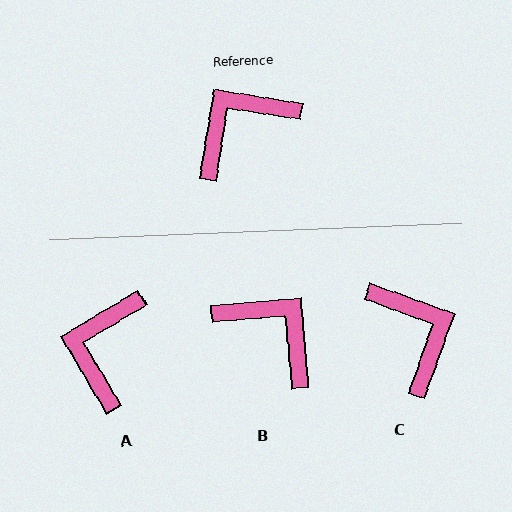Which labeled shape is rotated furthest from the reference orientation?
C, about 101 degrees away.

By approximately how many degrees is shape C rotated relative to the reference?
Approximately 101 degrees clockwise.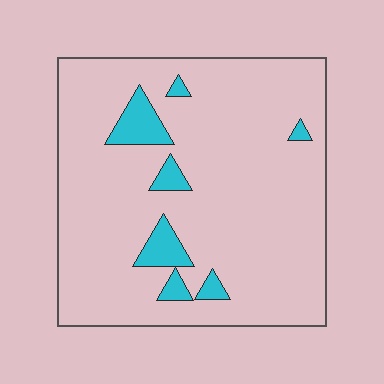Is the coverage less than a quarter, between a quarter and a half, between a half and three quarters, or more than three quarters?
Less than a quarter.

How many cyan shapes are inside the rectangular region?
7.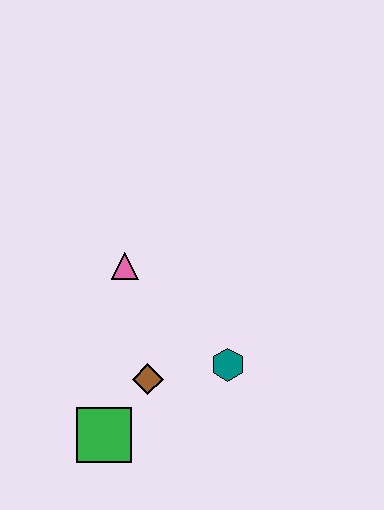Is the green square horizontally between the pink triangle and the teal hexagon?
No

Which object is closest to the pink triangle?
The brown diamond is closest to the pink triangle.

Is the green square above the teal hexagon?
No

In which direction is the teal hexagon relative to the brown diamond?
The teal hexagon is to the right of the brown diamond.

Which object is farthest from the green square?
The pink triangle is farthest from the green square.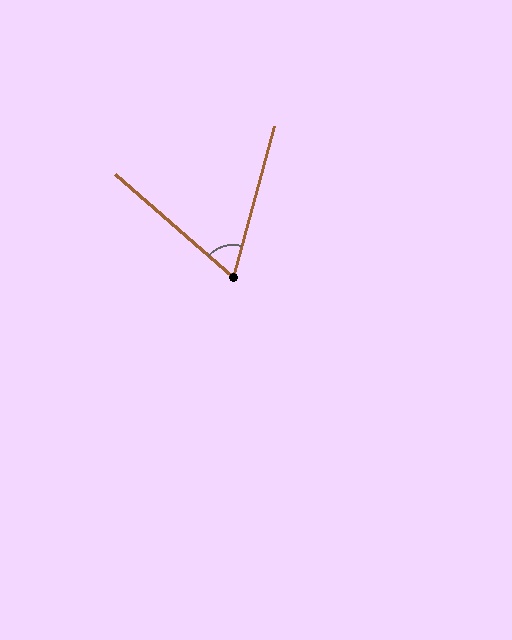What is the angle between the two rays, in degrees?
Approximately 64 degrees.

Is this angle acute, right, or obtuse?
It is acute.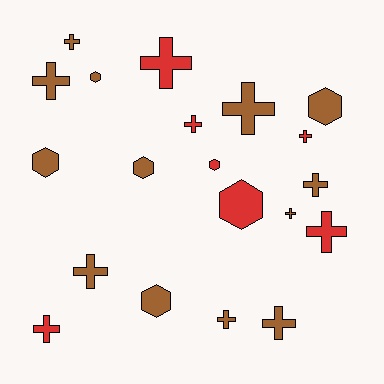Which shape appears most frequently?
Cross, with 13 objects.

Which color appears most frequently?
Brown, with 13 objects.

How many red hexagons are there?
There are 2 red hexagons.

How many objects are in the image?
There are 20 objects.